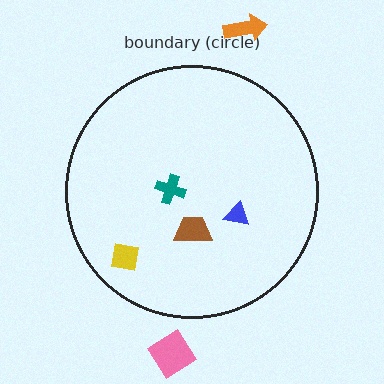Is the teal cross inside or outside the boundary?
Inside.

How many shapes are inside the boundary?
4 inside, 2 outside.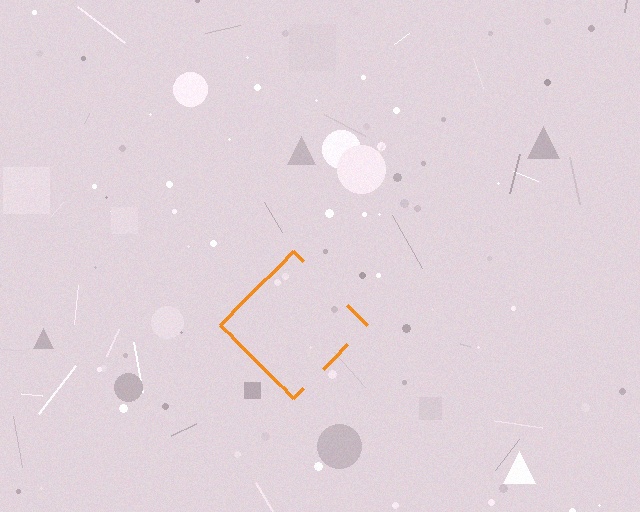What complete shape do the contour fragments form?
The contour fragments form a diamond.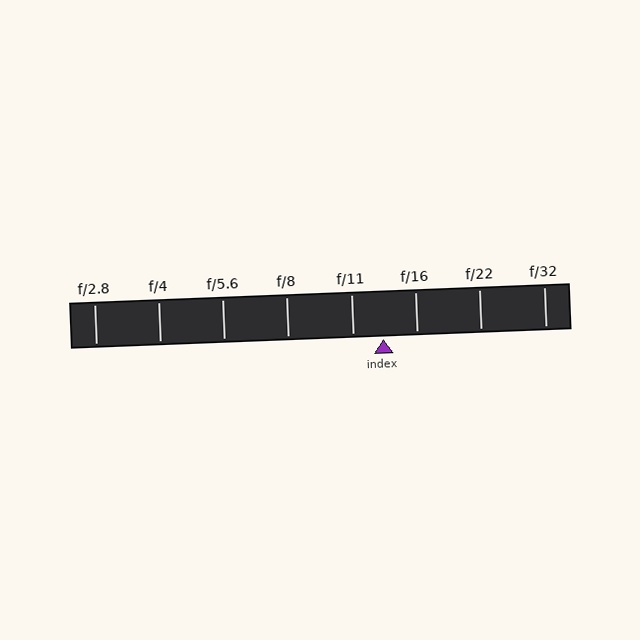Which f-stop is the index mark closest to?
The index mark is closest to f/11.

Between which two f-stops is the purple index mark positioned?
The index mark is between f/11 and f/16.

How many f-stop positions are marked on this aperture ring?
There are 8 f-stop positions marked.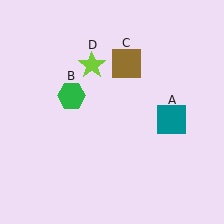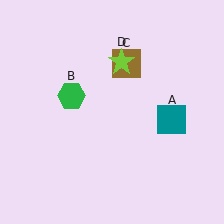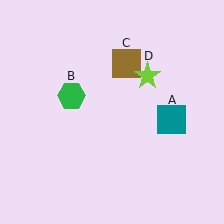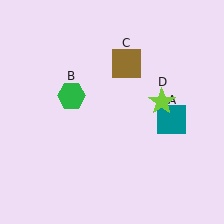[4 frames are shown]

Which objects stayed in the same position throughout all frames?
Teal square (object A) and green hexagon (object B) and brown square (object C) remained stationary.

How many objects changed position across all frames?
1 object changed position: lime star (object D).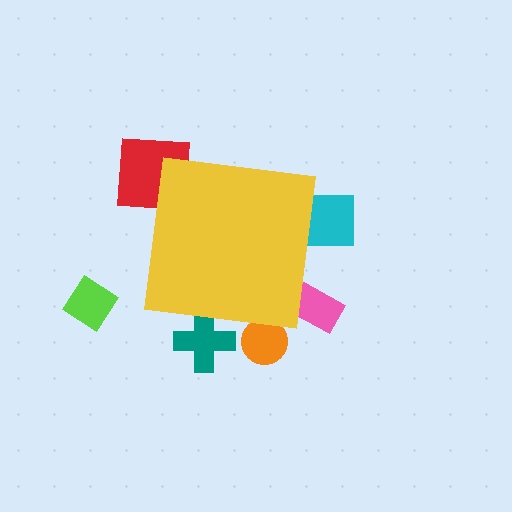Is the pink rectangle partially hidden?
Yes, the pink rectangle is partially hidden behind the yellow square.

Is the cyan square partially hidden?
Yes, the cyan square is partially hidden behind the yellow square.